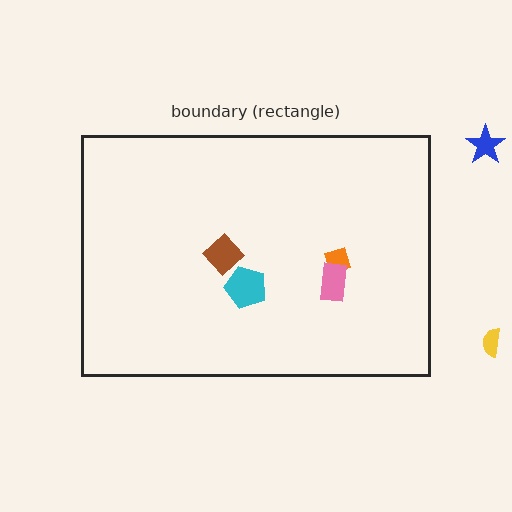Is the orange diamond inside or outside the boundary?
Inside.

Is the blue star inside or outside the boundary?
Outside.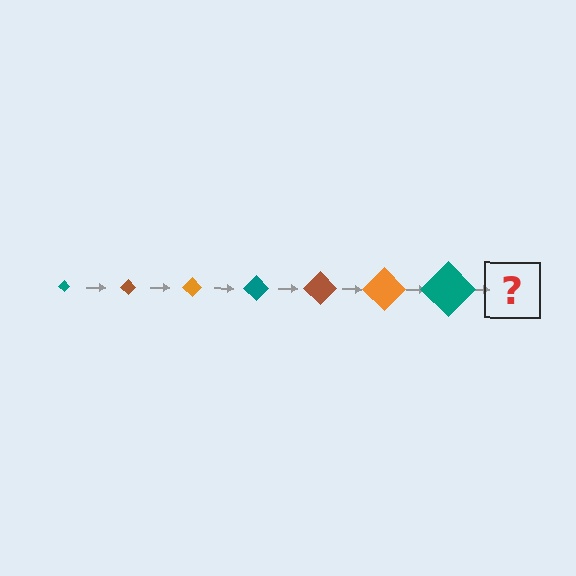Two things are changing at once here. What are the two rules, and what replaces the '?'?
The two rules are that the diamond grows larger each step and the color cycles through teal, brown, and orange. The '?' should be a brown diamond, larger than the previous one.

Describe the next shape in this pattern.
It should be a brown diamond, larger than the previous one.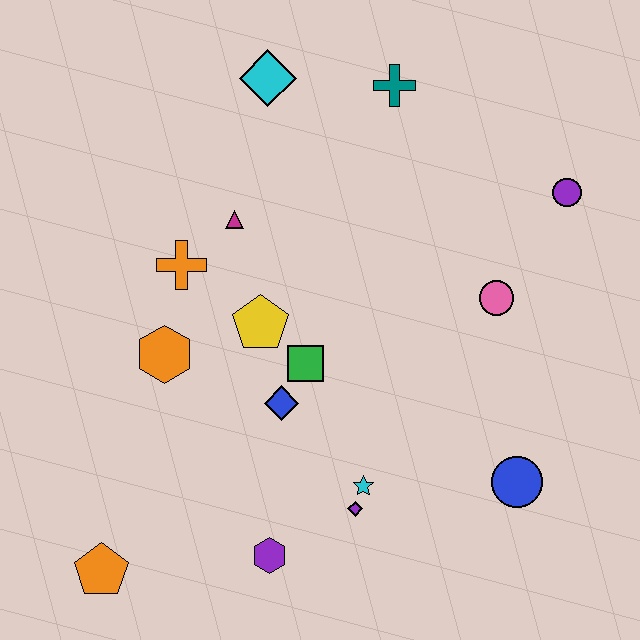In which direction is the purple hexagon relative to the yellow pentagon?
The purple hexagon is below the yellow pentagon.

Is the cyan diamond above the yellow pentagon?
Yes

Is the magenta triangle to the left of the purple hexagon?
Yes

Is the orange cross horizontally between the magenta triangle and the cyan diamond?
No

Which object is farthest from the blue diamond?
The purple circle is farthest from the blue diamond.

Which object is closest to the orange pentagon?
The purple hexagon is closest to the orange pentagon.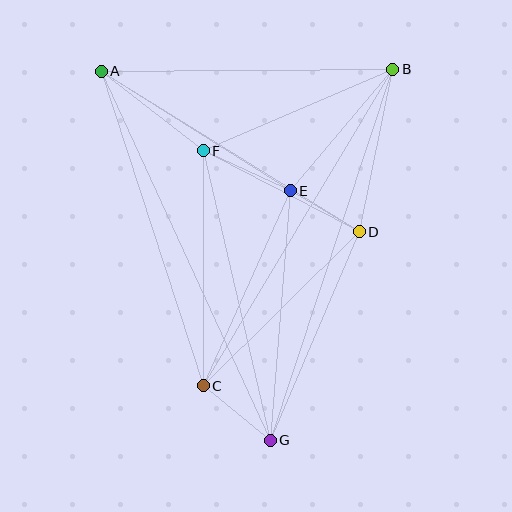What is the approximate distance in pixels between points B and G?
The distance between B and G is approximately 390 pixels.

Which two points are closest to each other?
Points D and E are closest to each other.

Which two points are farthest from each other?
Points A and G are farthest from each other.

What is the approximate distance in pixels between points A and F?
The distance between A and F is approximately 129 pixels.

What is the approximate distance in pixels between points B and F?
The distance between B and F is approximately 206 pixels.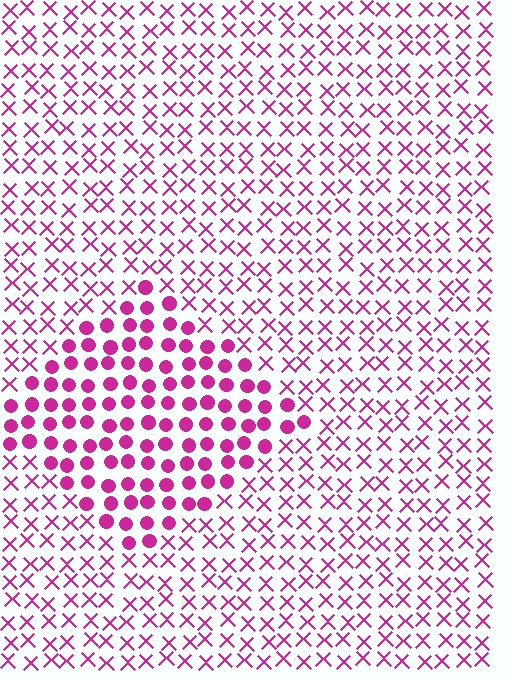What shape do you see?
I see a diamond.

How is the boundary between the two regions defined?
The boundary is defined by a change in element shape: circles inside vs. X marks outside. All elements share the same color and spacing.